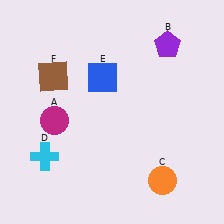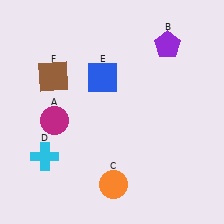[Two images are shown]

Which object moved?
The orange circle (C) moved left.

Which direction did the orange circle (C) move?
The orange circle (C) moved left.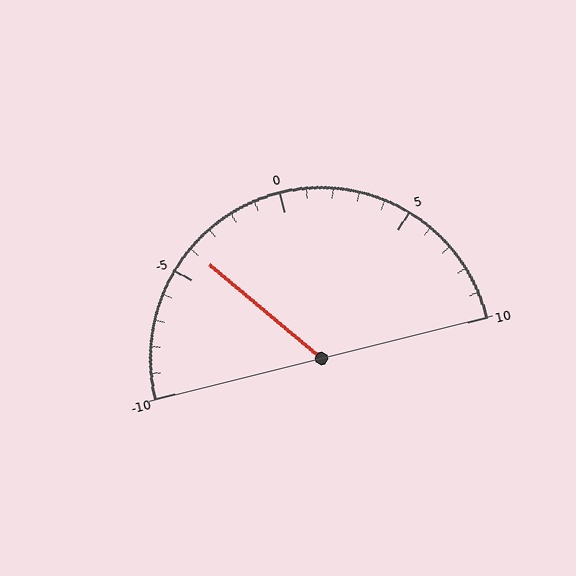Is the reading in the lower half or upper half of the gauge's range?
The reading is in the lower half of the range (-10 to 10).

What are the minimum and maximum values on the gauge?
The gauge ranges from -10 to 10.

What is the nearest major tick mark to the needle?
The nearest major tick mark is -5.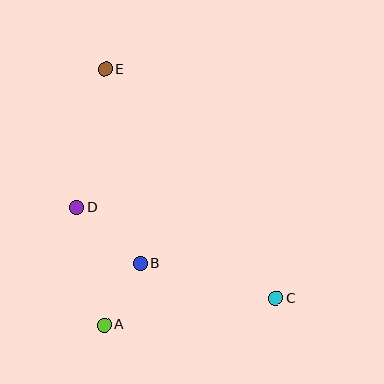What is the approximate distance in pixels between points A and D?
The distance between A and D is approximately 121 pixels.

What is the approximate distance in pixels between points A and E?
The distance between A and E is approximately 256 pixels.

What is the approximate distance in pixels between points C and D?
The distance between C and D is approximately 218 pixels.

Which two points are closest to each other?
Points A and B are closest to each other.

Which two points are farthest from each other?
Points C and E are farthest from each other.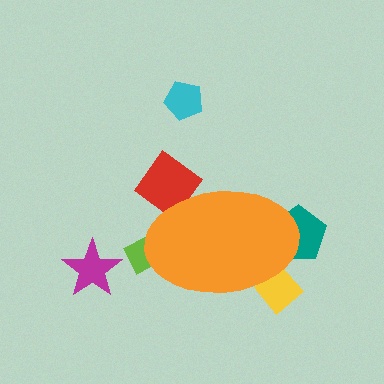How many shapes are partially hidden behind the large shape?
4 shapes are partially hidden.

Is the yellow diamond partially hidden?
Yes, the yellow diamond is partially hidden behind the orange ellipse.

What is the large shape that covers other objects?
An orange ellipse.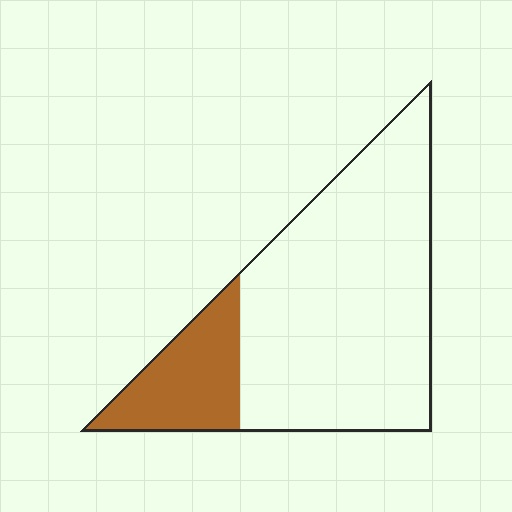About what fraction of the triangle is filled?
About one fifth (1/5).